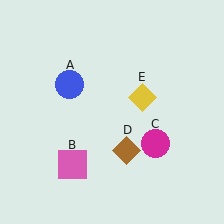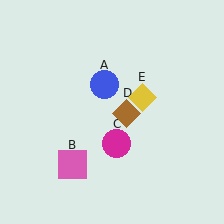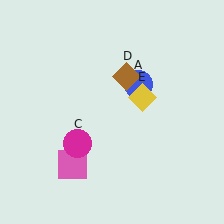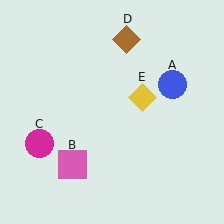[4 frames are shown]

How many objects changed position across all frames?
3 objects changed position: blue circle (object A), magenta circle (object C), brown diamond (object D).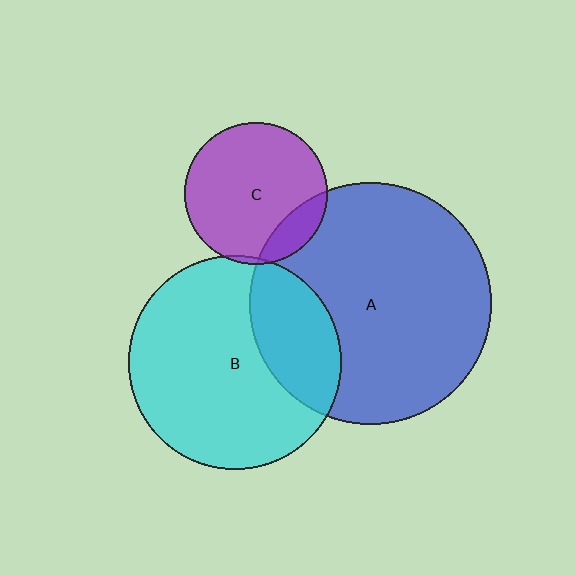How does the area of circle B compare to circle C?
Approximately 2.3 times.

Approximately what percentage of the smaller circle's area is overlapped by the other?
Approximately 5%.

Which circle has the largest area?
Circle A (blue).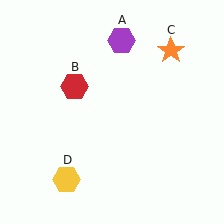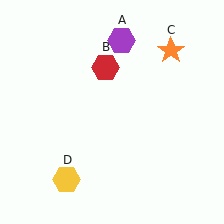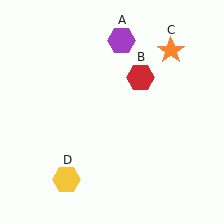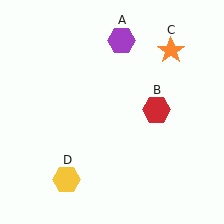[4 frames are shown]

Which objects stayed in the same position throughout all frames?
Purple hexagon (object A) and orange star (object C) and yellow hexagon (object D) remained stationary.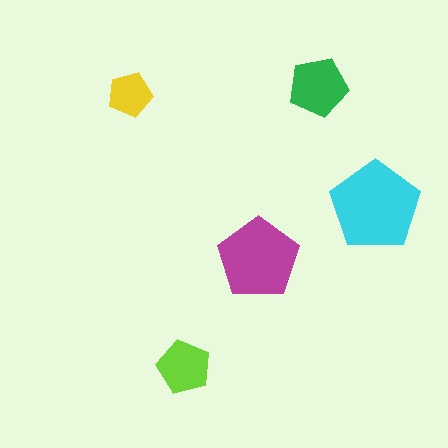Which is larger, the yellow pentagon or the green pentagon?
The green one.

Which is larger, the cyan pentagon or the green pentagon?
The cyan one.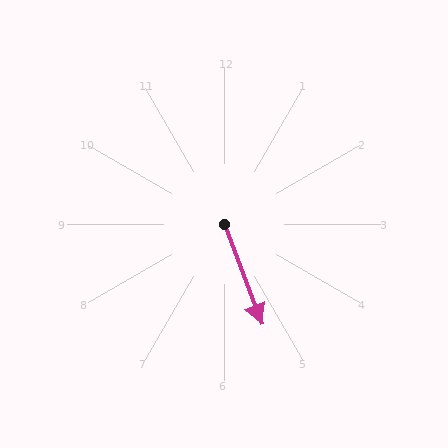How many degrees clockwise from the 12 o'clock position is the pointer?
Approximately 159 degrees.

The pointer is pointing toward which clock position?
Roughly 5 o'clock.